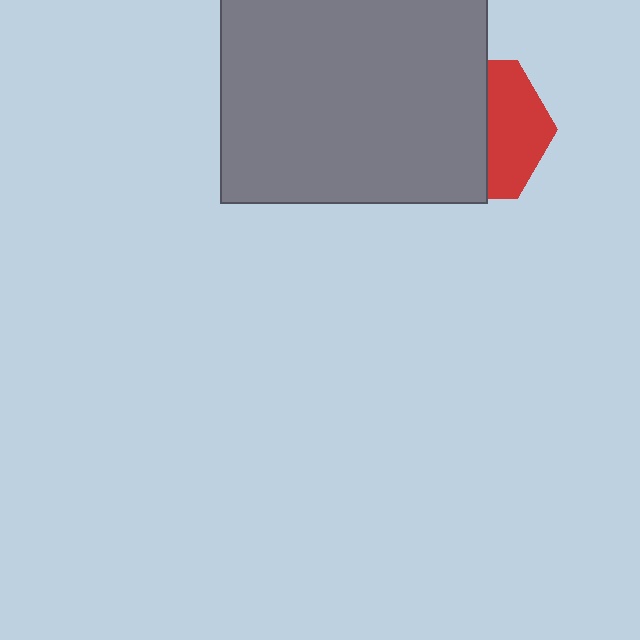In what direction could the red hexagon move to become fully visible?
The red hexagon could move right. That would shift it out from behind the gray square entirely.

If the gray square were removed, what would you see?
You would see the complete red hexagon.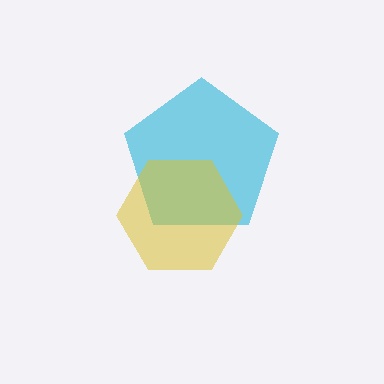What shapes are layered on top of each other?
The layered shapes are: a cyan pentagon, a yellow hexagon.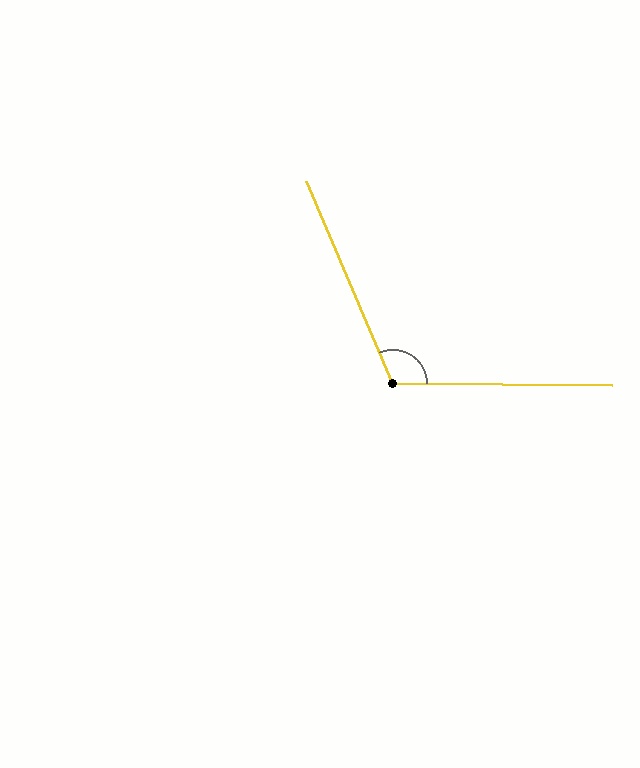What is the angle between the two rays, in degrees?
Approximately 114 degrees.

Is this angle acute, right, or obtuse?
It is obtuse.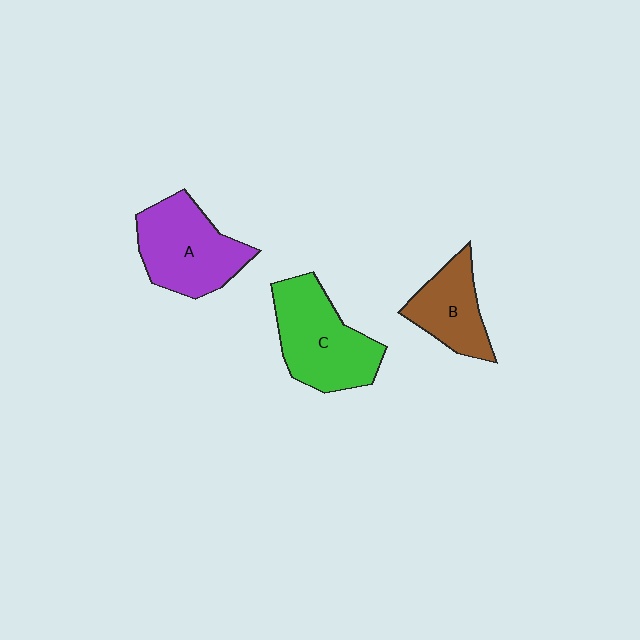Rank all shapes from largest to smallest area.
From largest to smallest: C (green), A (purple), B (brown).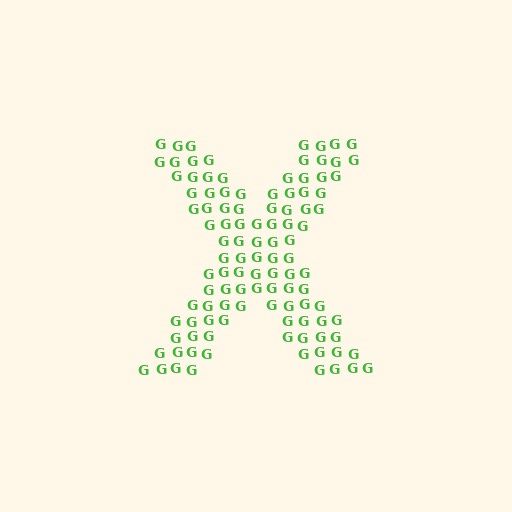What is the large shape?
The large shape is the letter X.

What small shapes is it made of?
It is made of small letter G's.